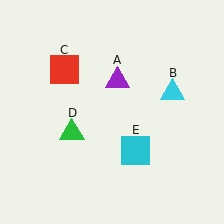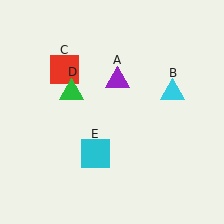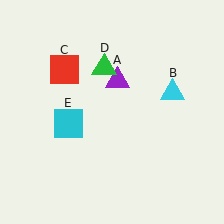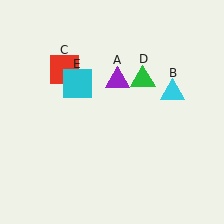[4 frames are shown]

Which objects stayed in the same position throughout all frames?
Purple triangle (object A) and cyan triangle (object B) and red square (object C) remained stationary.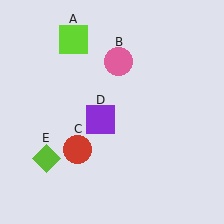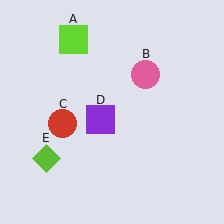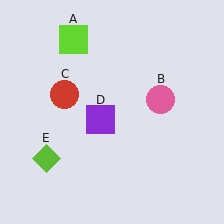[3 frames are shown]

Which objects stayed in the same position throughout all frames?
Lime square (object A) and purple square (object D) and lime diamond (object E) remained stationary.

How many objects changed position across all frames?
2 objects changed position: pink circle (object B), red circle (object C).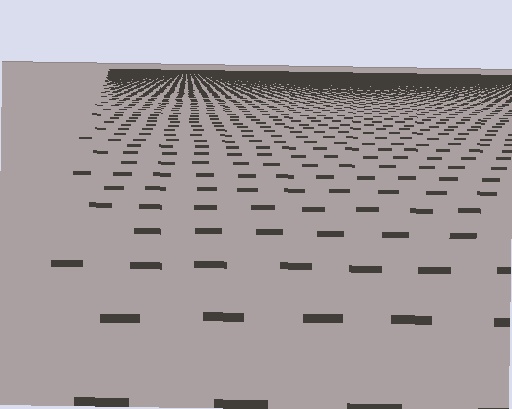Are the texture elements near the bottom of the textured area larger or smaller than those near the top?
Larger. Near the bottom, elements are closer to the viewer and appear at a bigger on-screen size.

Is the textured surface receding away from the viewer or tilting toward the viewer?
The surface is receding away from the viewer. Texture elements get smaller and denser toward the top.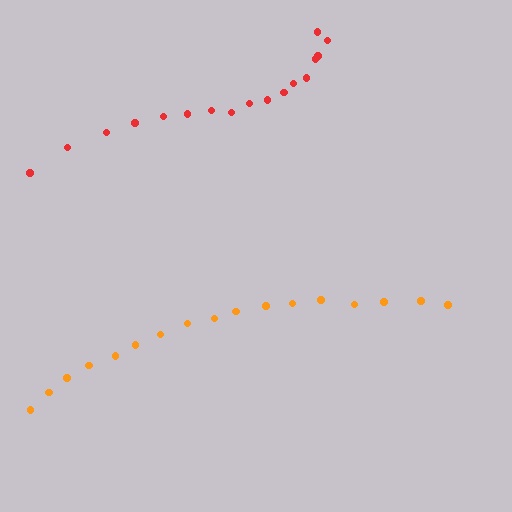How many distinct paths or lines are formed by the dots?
There are 2 distinct paths.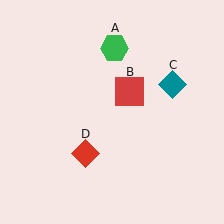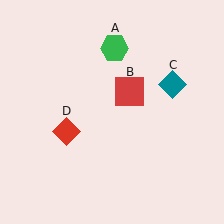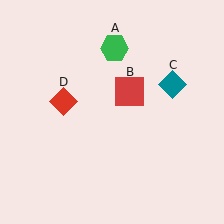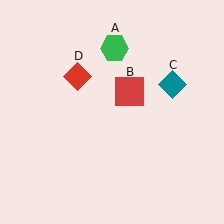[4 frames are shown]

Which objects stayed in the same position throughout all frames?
Green hexagon (object A) and red square (object B) and teal diamond (object C) remained stationary.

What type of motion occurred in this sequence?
The red diamond (object D) rotated clockwise around the center of the scene.